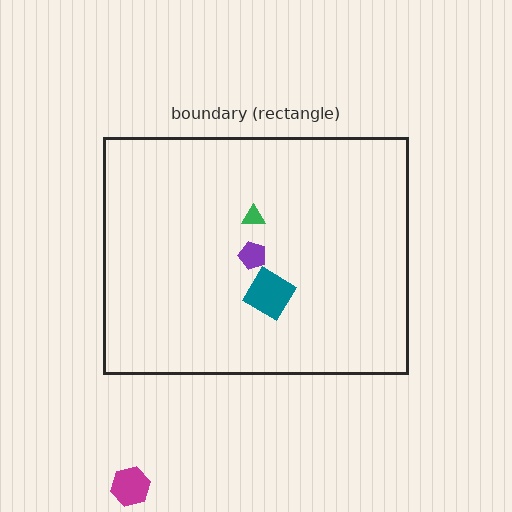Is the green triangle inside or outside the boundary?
Inside.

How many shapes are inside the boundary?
3 inside, 1 outside.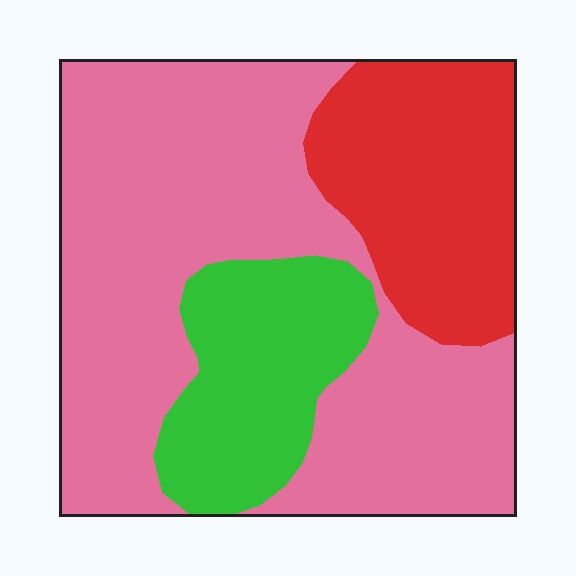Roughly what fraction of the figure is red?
Red takes up about one quarter (1/4) of the figure.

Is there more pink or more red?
Pink.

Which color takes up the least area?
Green, at roughly 20%.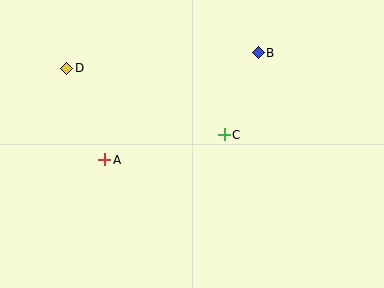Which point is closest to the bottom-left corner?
Point A is closest to the bottom-left corner.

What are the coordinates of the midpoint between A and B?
The midpoint between A and B is at (182, 106).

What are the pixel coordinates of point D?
Point D is at (67, 68).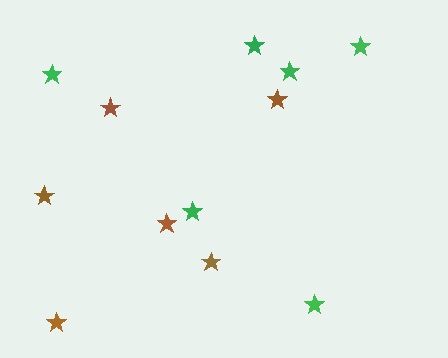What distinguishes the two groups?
There are 2 groups: one group of brown stars (6) and one group of green stars (6).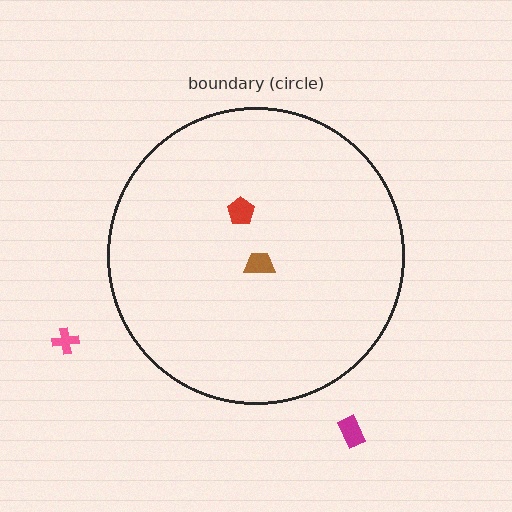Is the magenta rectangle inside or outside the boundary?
Outside.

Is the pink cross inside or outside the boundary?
Outside.